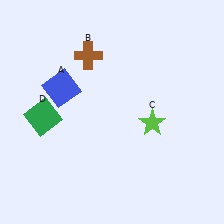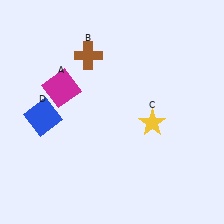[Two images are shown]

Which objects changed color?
A changed from blue to magenta. C changed from lime to yellow. D changed from green to blue.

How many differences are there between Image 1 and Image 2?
There are 3 differences between the two images.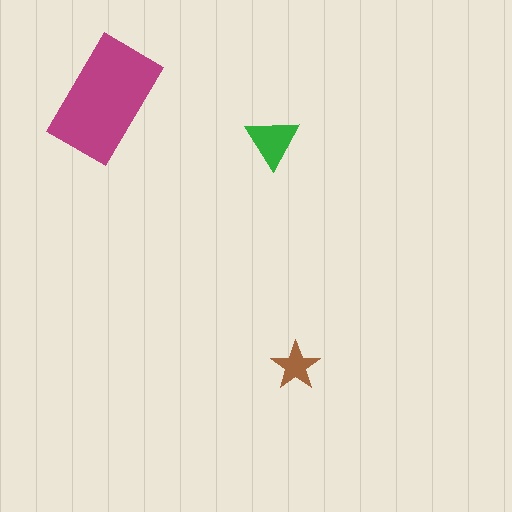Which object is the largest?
The magenta rectangle.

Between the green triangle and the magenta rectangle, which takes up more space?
The magenta rectangle.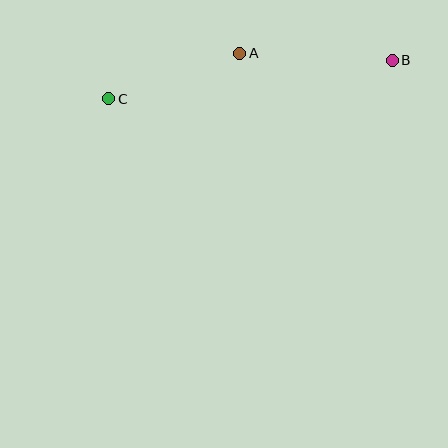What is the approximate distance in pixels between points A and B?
The distance between A and B is approximately 153 pixels.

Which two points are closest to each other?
Points A and C are closest to each other.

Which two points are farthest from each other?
Points B and C are farthest from each other.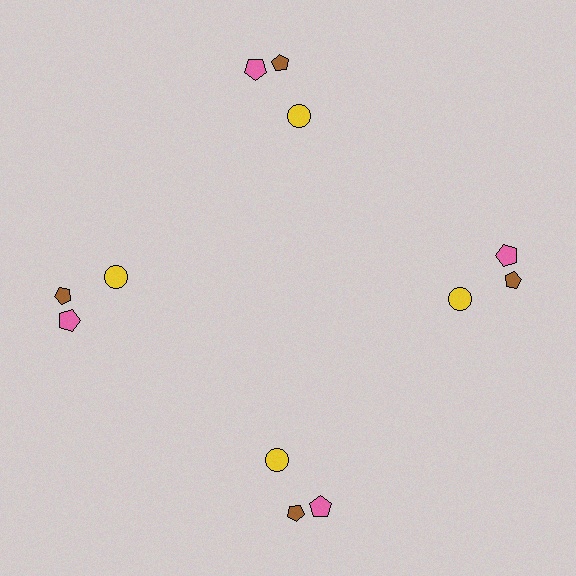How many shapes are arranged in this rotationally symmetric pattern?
There are 12 shapes, arranged in 4 groups of 3.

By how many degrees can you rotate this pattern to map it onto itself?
The pattern maps onto itself every 90 degrees of rotation.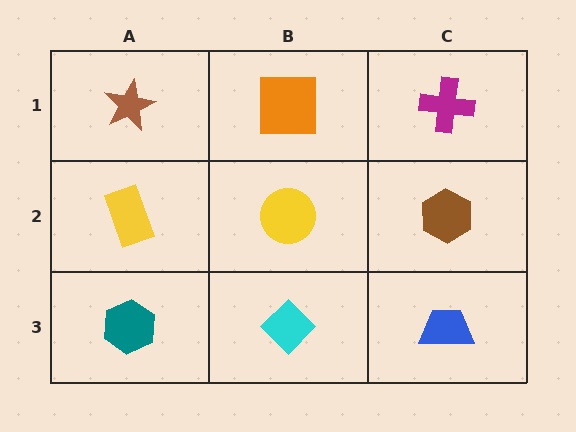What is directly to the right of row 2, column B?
A brown hexagon.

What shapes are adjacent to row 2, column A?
A brown star (row 1, column A), a teal hexagon (row 3, column A), a yellow circle (row 2, column B).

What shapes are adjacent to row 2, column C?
A magenta cross (row 1, column C), a blue trapezoid (row 3, column C), a yellow circle (row 2, column B).